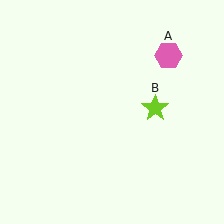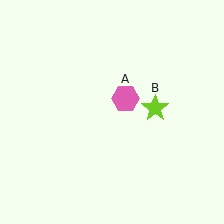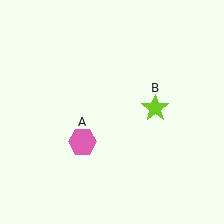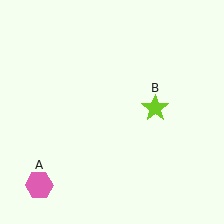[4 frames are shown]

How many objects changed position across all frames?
1 object changed position: pink hexagon (object A).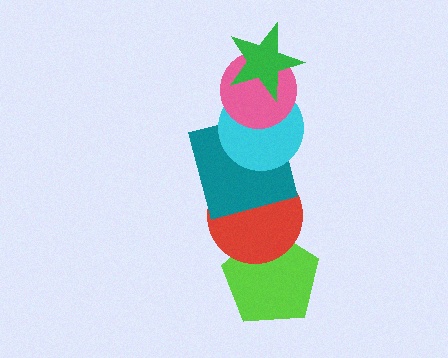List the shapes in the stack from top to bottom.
From top to bottom: the green star, the pink circle, the cyan circle, the teal square, the red circle, the lime pentagon.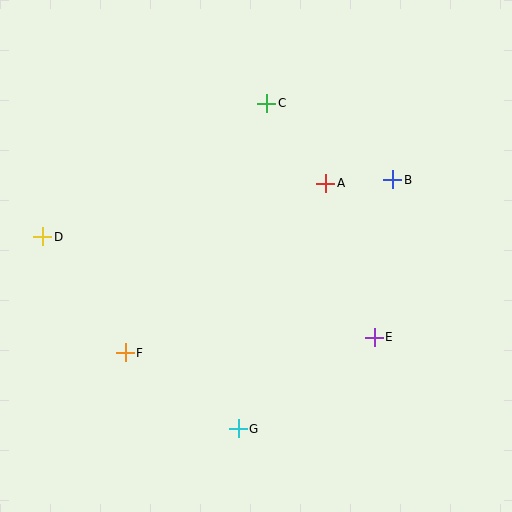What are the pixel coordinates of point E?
Point E is at (374, 337).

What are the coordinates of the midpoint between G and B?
The midpoint between G and B is at (315, 304).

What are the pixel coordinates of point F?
Point F is at (125, 353).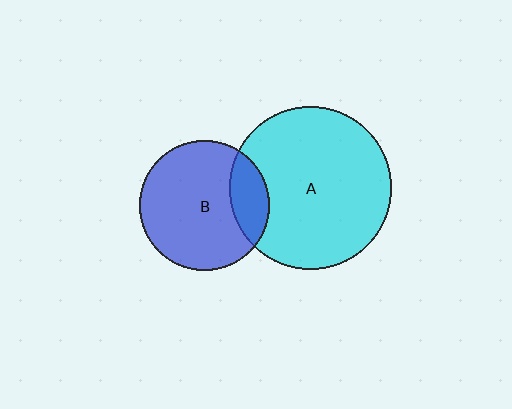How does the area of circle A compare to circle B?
Approximately 1.6 times.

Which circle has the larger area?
Circle A (cyan).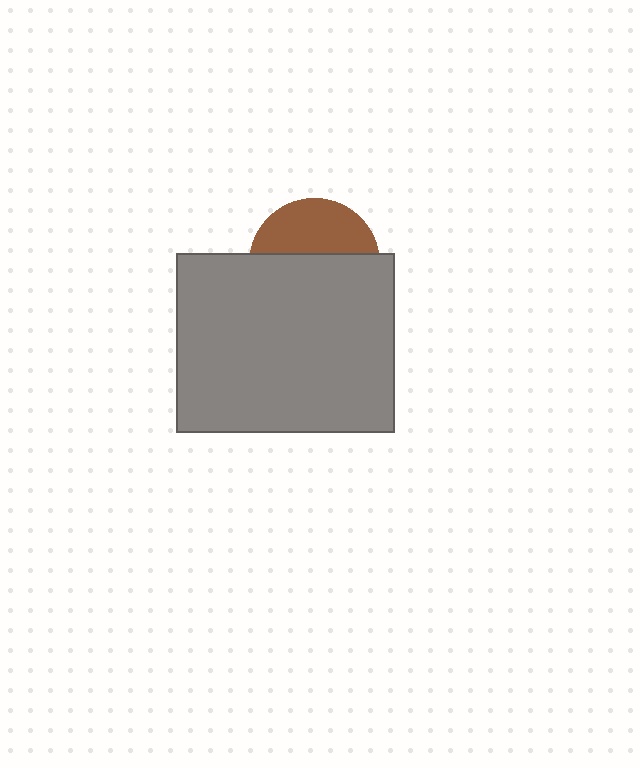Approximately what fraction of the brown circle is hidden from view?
Roughly 60% of the brown circle is hidden behind the gray rectangle.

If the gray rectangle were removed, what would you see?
You would see the complete brown circle.